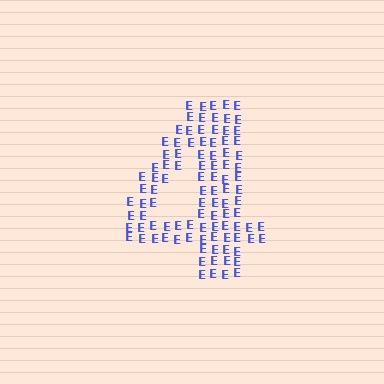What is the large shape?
The large shape is the digit 4.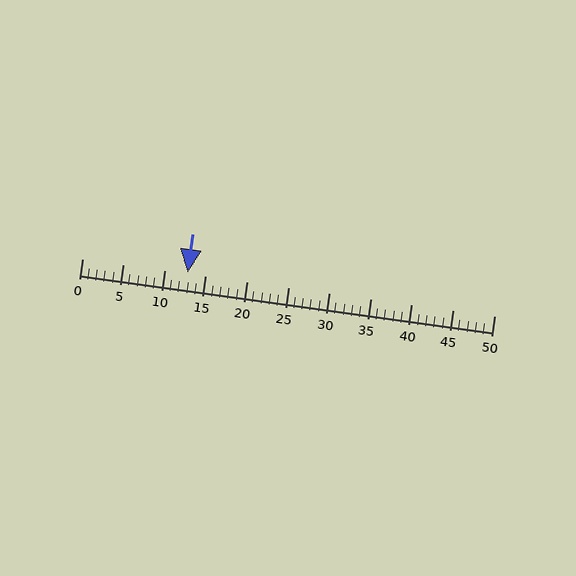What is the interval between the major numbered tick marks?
The major tick marks are spaced 5 units apart.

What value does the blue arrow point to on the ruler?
The blue arrow points to approximately 13.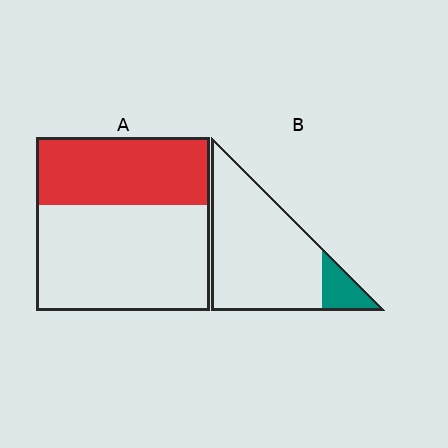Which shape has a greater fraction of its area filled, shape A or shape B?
Shape A.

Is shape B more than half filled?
No.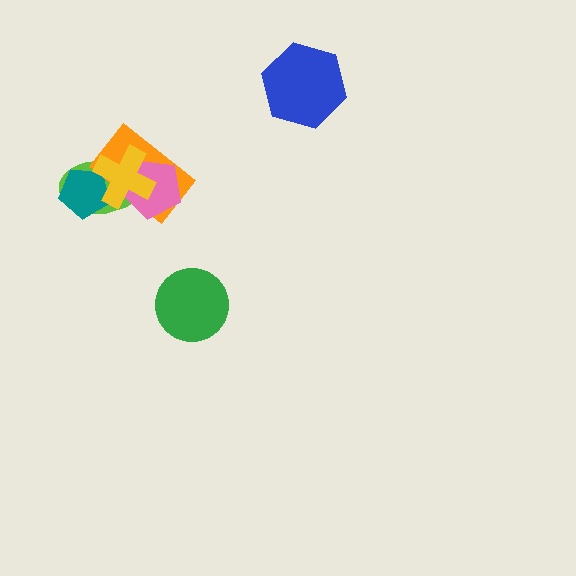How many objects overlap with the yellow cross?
4 objects overlap with the yellow cross.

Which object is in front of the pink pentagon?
The yellow cross is in front of the pink pentagon.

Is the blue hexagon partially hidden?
No, no other shape covers it.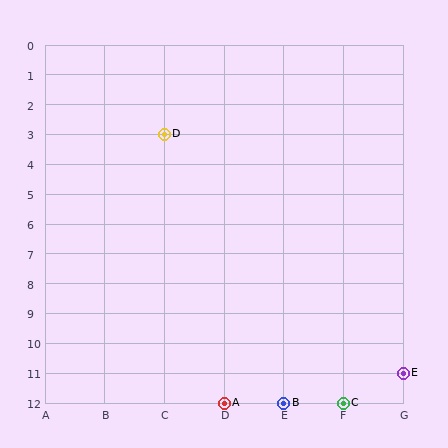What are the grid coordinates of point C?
Point C is at grid coordinates (F, 12).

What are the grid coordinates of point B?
Point B is at grid coordinates (E, 12).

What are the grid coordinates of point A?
Point A is at grid coordinates (D, 12).